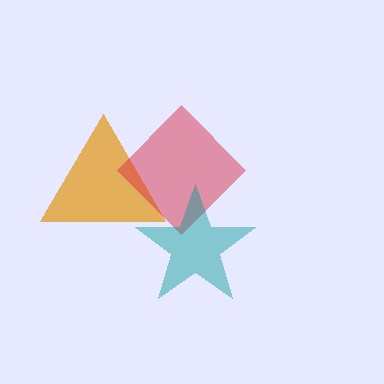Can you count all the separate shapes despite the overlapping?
Yes, there are 3 separate shapes.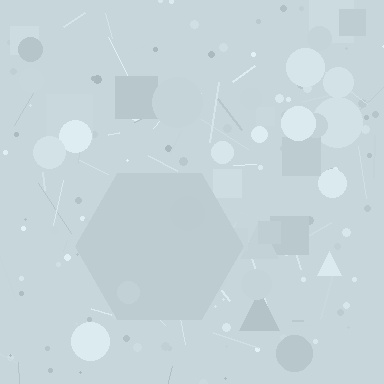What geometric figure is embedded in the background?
A hexagon is embedded in the background.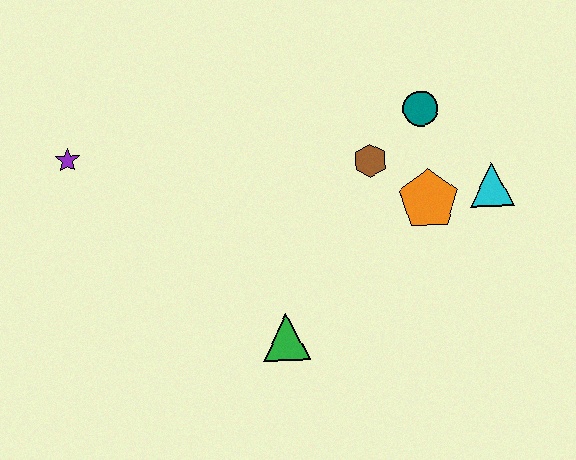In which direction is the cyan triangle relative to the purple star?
The cyan triangle is to the right of the purple star.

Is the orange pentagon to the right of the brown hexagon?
Yes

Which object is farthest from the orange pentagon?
The purple star is farthest from the orange pentagon.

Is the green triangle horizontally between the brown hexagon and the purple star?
Yes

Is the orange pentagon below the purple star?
Yes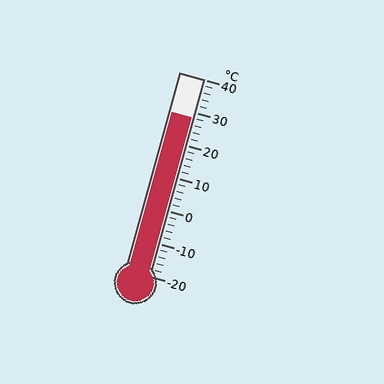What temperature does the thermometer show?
The thermometer shows approximately 28°C.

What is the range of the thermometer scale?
The thermometer scale ranges from -20°C to 40°C.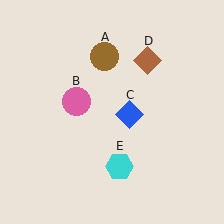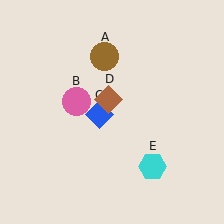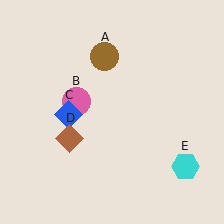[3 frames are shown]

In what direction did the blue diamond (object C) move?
The blue diamond (object C) moved left.